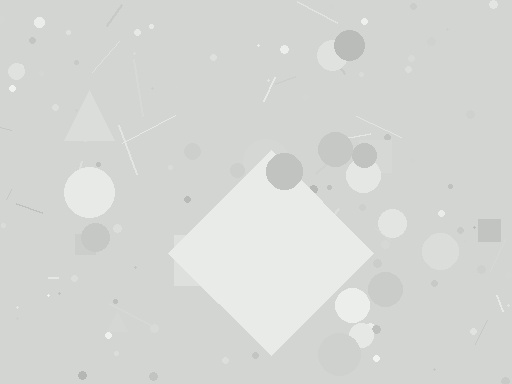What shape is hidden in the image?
A diamond is hidden in the image.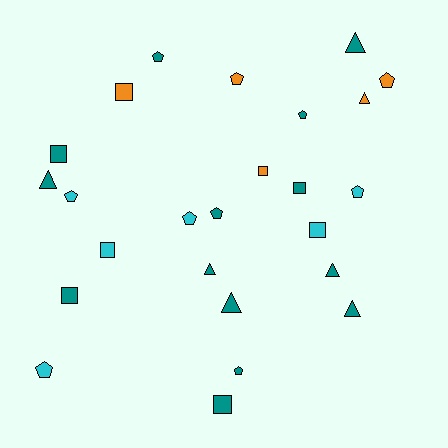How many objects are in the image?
There are 25 objects.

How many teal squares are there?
There are 4 teal squares.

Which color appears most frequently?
Teal, with 14 objects.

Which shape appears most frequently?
Pentagon, with 10 objects.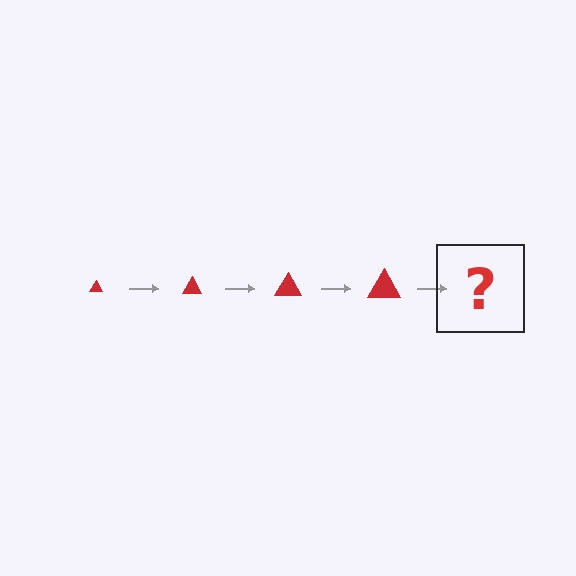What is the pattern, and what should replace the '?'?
The pattern is that the triangle gets progressively larger each step. The '?' should be a red triangle, larger than the previous one.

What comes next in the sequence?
The next element should be a red triangle, larger than the previous one.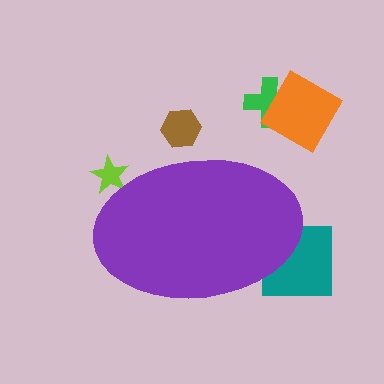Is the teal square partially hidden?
Yes, the teal square is partially hidden behind the purple ellipse.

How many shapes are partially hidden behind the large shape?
3 shapes are partially hidden.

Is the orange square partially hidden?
No, the orange square is fully visible.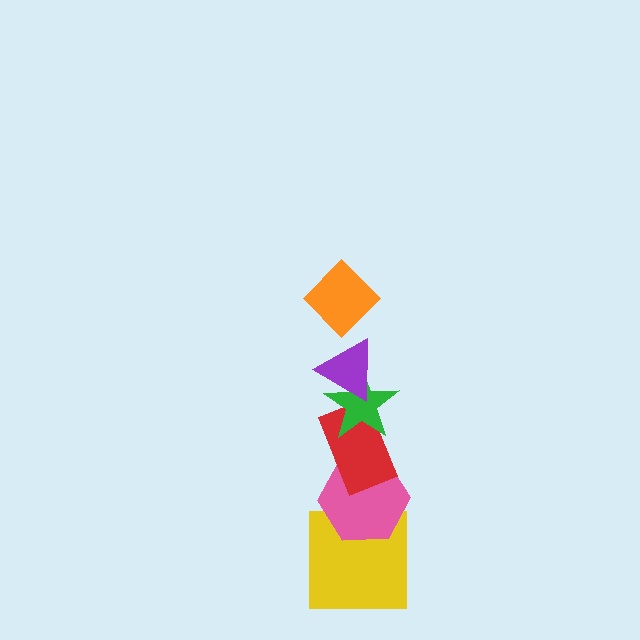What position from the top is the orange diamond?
The orange diamond is 1st from the top.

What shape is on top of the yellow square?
The pink hexagon is on top of the yellow square.